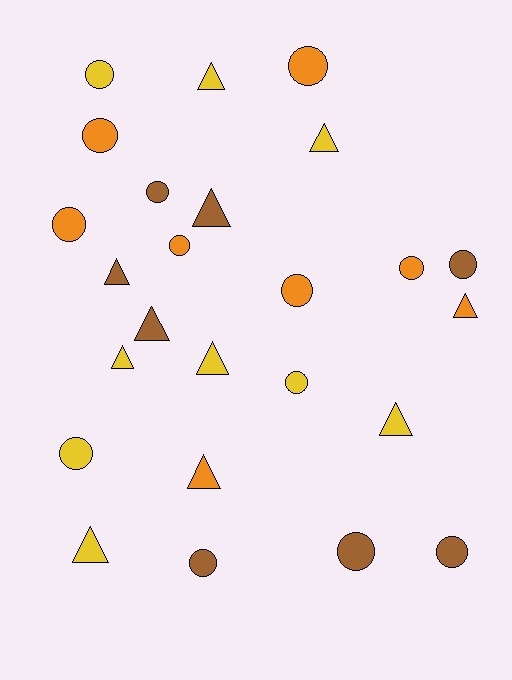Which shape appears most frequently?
Circle, with 14 objects.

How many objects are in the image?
There are 25 objects.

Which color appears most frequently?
Yellow, with 9 objects.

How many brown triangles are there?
There are 3 brown triangles.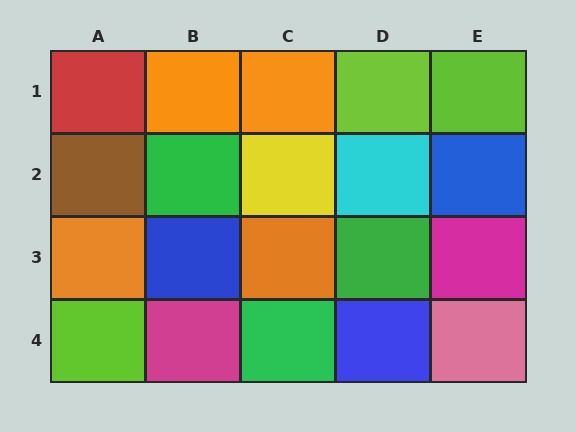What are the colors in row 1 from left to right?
Red, orange, orange, lime, lime.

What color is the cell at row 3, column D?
Green.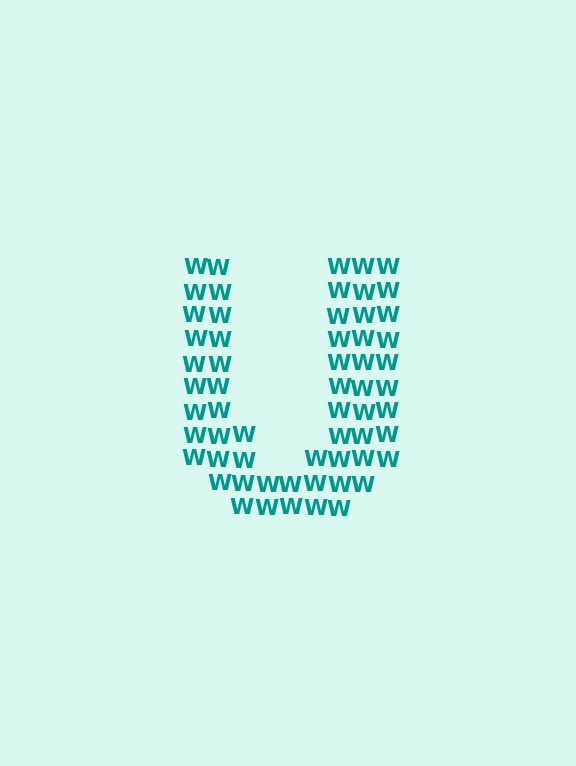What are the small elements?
The small elements are letter W's.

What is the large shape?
The large shape is the letter U.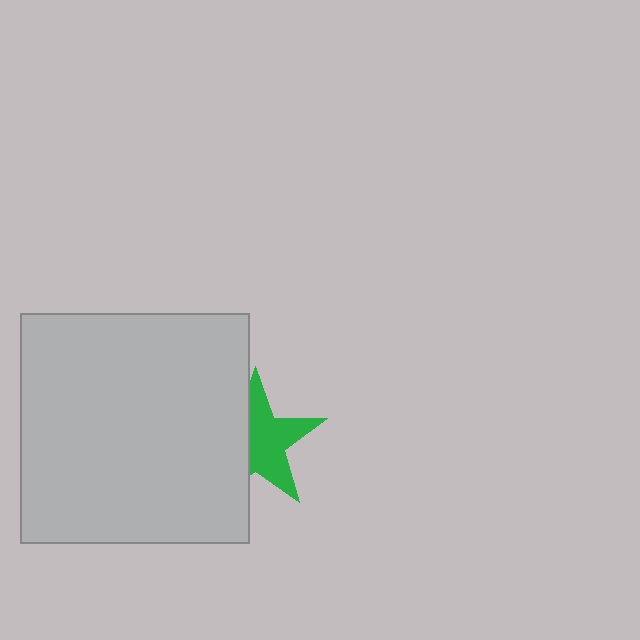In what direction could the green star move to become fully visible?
The green star could move right. That would shift it out from behind the light gray square entirely.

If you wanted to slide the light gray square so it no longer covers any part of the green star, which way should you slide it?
Slide it left — that is the most direct way to separate the two shapes.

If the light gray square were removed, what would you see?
You would see the complete green star.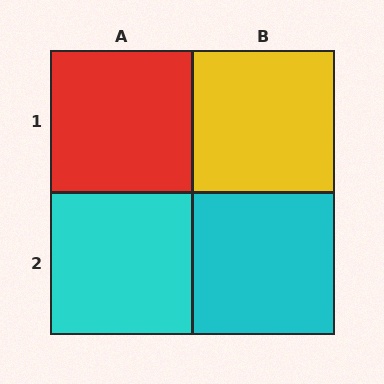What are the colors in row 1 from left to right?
Red, yellow.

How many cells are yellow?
1 cell is yellow.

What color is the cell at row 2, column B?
Cyan.